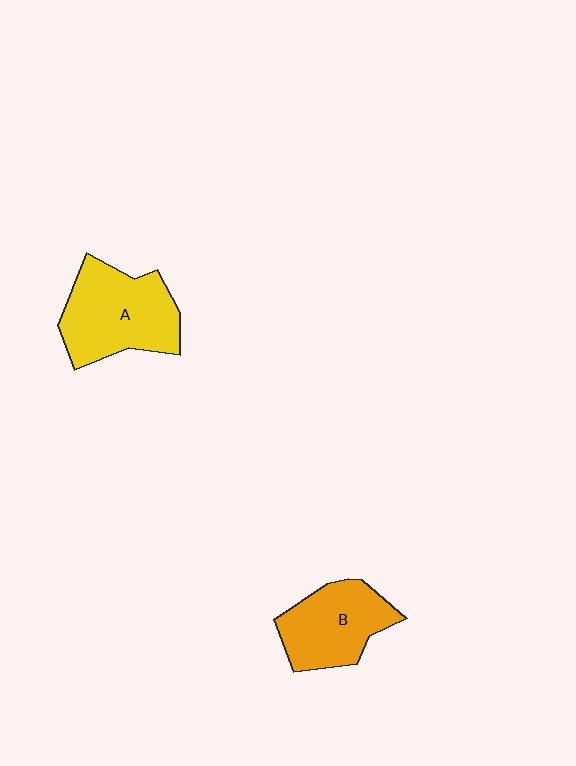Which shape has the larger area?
Shape A (yellow).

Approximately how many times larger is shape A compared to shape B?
Approximately 1.3 times.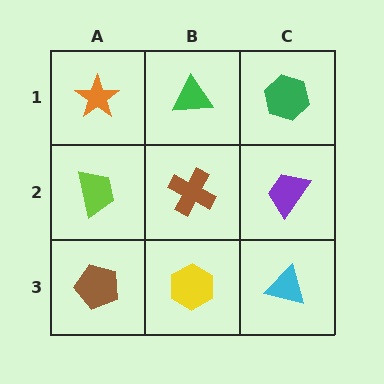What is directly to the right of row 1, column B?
A green hexagon.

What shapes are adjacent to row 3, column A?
A lime trapezoid (row 2, column A), a yellow hexagon (row 3, column B).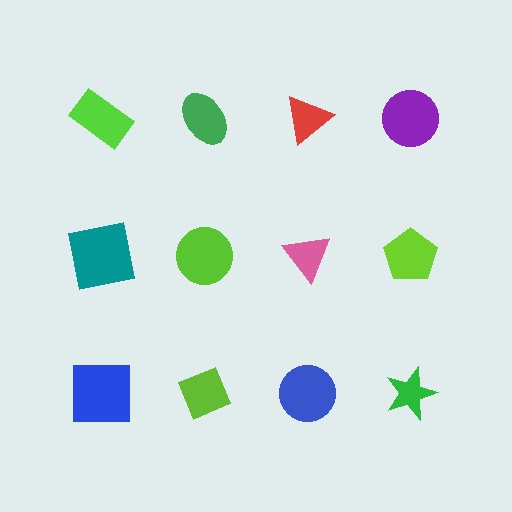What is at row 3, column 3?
A blue circle.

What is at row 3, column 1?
A blue square.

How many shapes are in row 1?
4 shapes.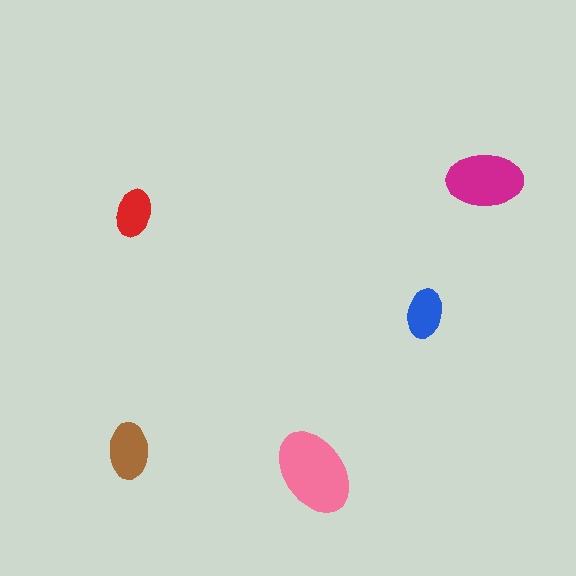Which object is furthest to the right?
The magenta ellipse is rightmost.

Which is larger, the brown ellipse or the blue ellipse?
The brown one.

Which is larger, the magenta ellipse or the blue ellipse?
The magenta one.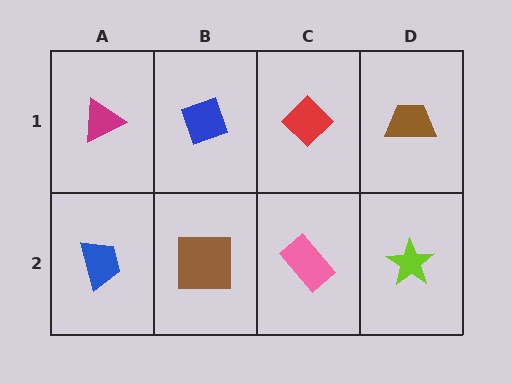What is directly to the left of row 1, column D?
A red diamond.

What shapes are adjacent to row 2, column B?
A blue diamond (row 1, column B), a blue trapezoid (row 2, column A), a pink rectangle (row 2, column C).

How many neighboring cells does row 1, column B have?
3.